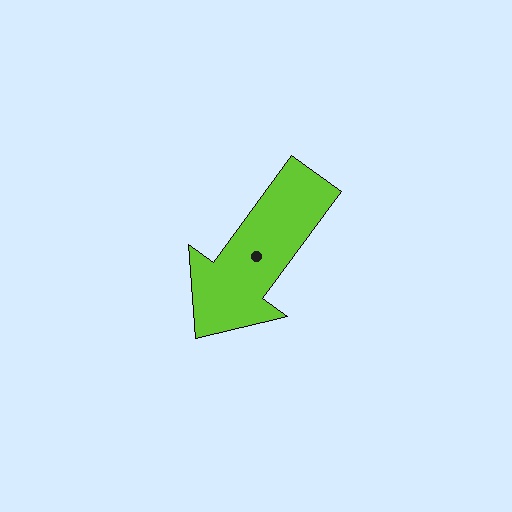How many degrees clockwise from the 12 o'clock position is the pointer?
Approximately 216 degrees.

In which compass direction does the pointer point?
Southwest.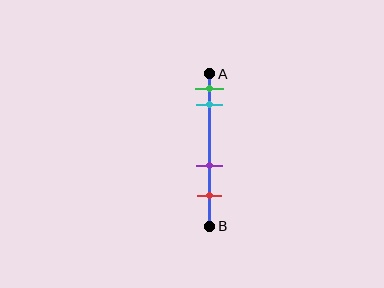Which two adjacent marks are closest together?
The green and cyan marks are the closest adjacent pair.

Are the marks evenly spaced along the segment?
No, the marks are not evenly spaced.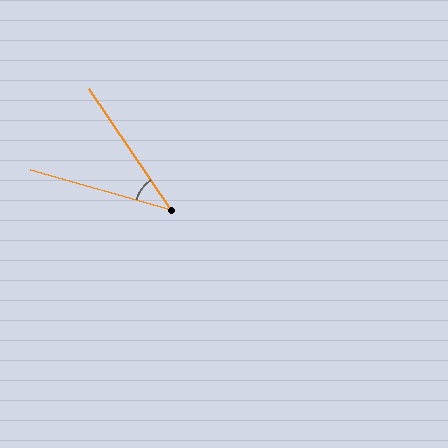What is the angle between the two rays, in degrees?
Approximately 40 degrees.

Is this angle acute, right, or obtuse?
It is acute.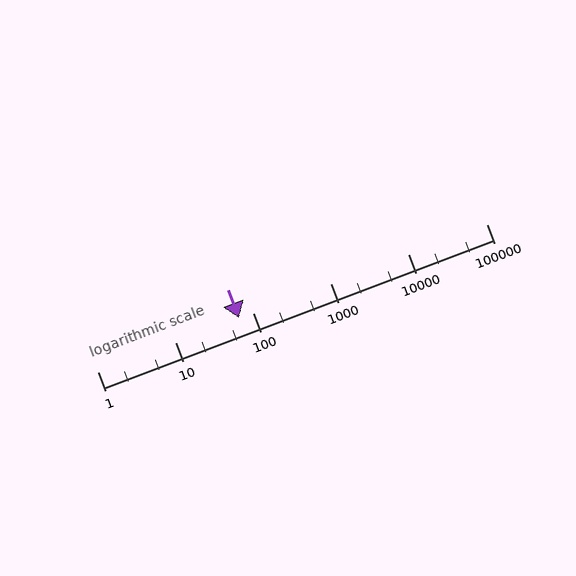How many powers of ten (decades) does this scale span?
The scale spans 5 decades, from 1 to 100000.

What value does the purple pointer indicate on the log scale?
The pointer indicates approximately 66.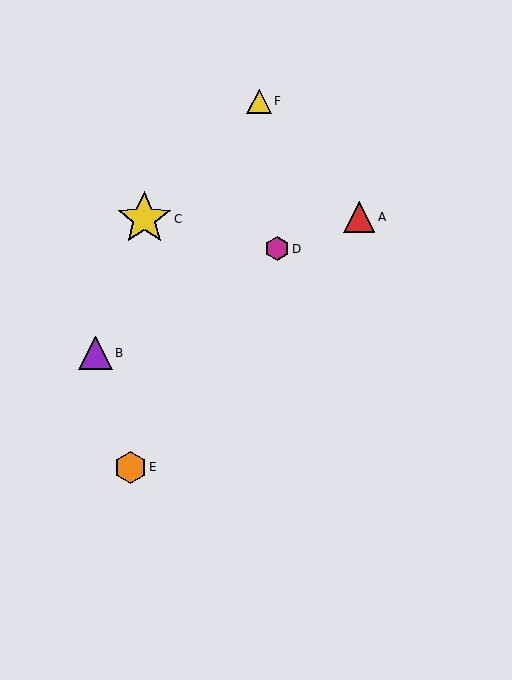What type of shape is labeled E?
Shape E is an orange hexagon.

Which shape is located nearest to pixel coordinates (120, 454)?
The orange hexagon (labeled E) at (130, 468) is nearest to that location.